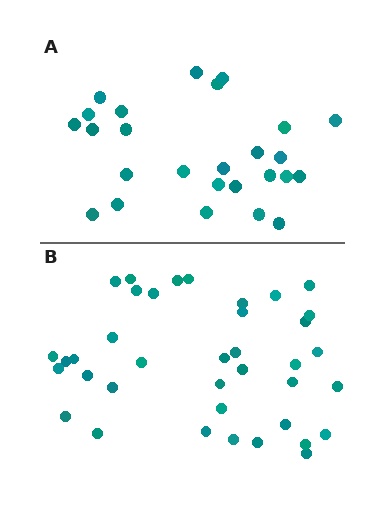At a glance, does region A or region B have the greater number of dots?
Region B (the bottom region) has more dots.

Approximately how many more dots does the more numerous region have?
Region B has roughly 12 or so more dots than region A.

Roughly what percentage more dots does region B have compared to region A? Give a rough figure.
About 45% more.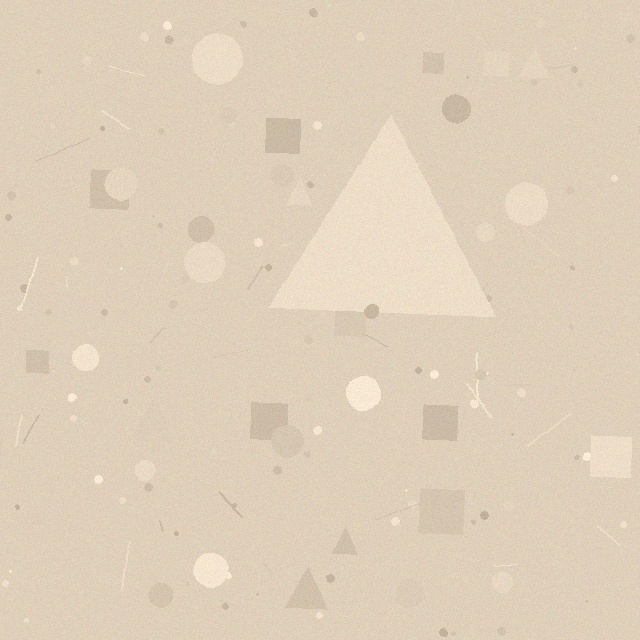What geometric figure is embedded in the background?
A triangle is embedded in the background.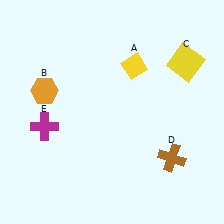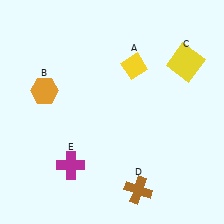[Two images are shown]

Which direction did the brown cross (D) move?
The brown cross (D) moved left.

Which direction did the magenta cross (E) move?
The magenta cross (E) moved down.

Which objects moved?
The objects that moved are: the brown cross (D), the magenta cross (E).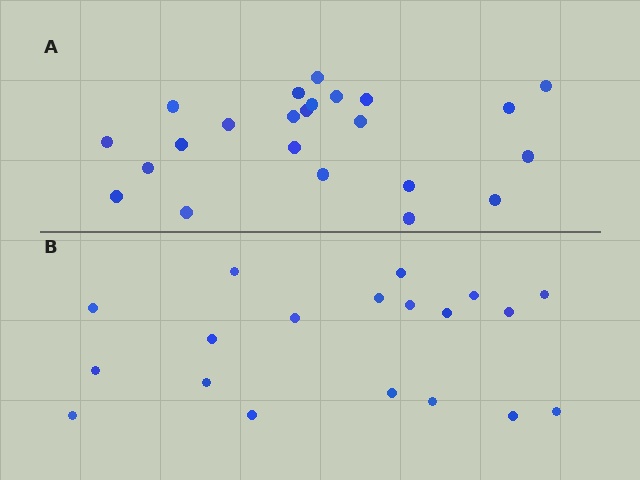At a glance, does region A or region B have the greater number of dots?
Region A (the top region) has more dots.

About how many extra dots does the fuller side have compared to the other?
Region A has about 4 more dots than region B.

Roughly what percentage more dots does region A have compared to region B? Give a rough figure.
About 20% more.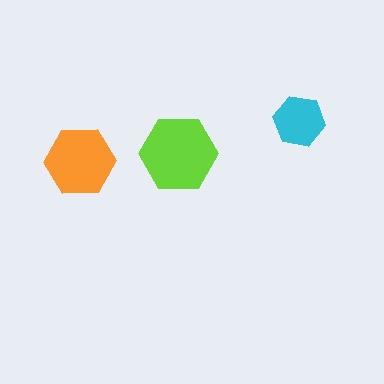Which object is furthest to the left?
The orange hexagon is leftmost.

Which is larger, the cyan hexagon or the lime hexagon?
The lime one.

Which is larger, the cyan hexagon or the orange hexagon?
The orange one.